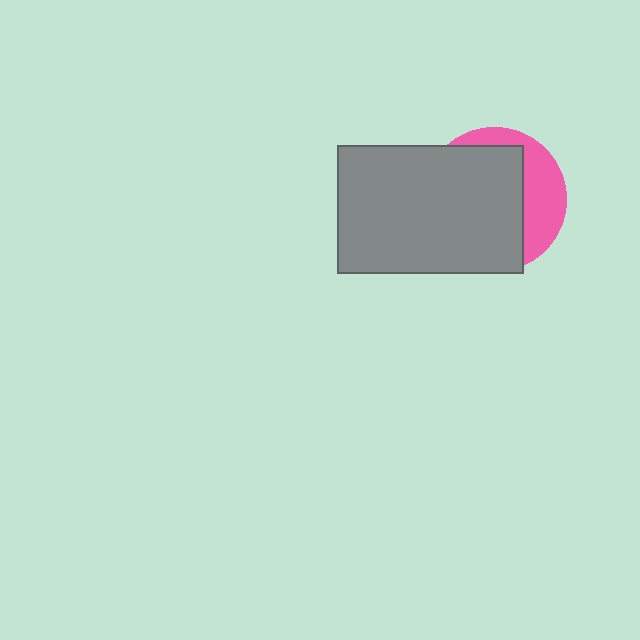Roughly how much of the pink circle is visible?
A small part of it is visible (roughly 32%).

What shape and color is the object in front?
The object in front is a gray rectangle.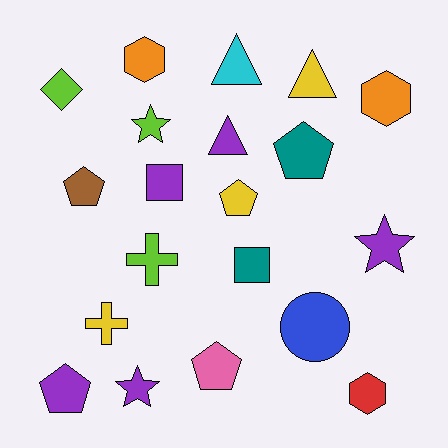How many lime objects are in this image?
There are 3 lime objects.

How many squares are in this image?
There are 2 squares.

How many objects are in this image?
There are 20 objects.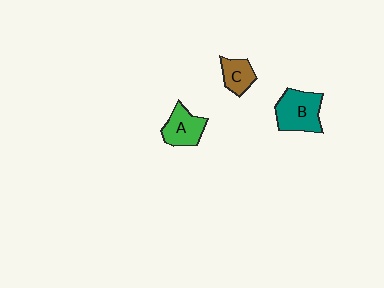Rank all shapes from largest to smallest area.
From largest to smallest: B (teal), A (green), C (brown).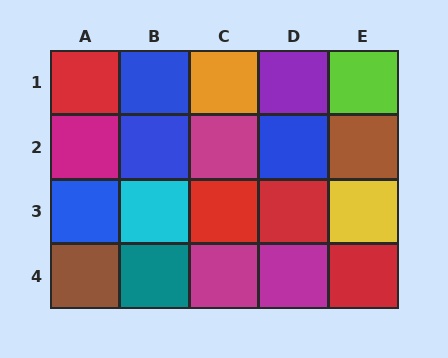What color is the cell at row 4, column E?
Red.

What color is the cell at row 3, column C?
Red.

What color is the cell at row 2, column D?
Blue.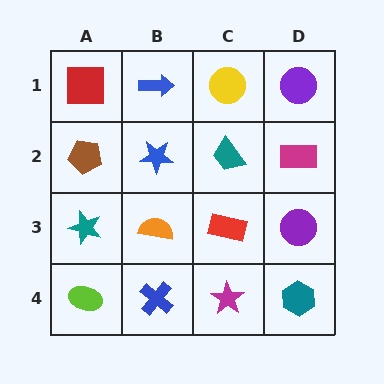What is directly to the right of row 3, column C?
A purple circle.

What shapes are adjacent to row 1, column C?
A teal trapezoid (row 2, column C), a blue arrow (row 1, column B), a purple circle (row 1, column D).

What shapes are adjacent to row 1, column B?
A blue star (row 2, column B), a red square (row 1, column A), a yellow circle (row 1, column C).